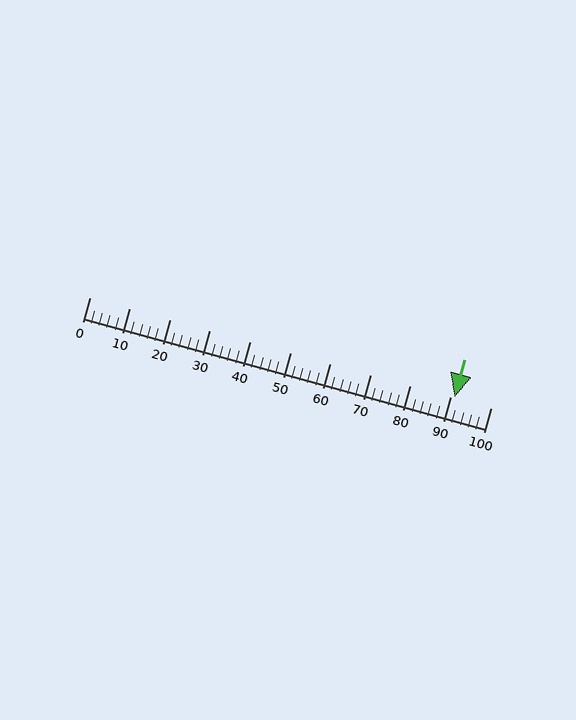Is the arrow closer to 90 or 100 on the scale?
The arrow is closer to 90.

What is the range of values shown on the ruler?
The ruler shows values from 0 to 100.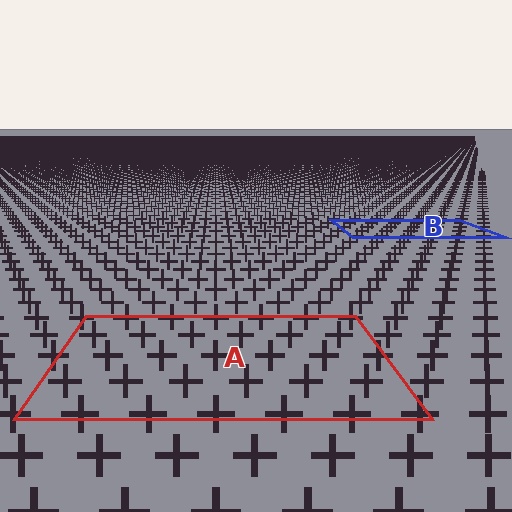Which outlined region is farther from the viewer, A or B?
Region B is farther from the viewer — the texture elements inside it appear smaller and more densely packed.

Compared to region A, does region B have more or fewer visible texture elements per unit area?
Region B has more texture elements per unit area — they are packed more densely because it is farther away.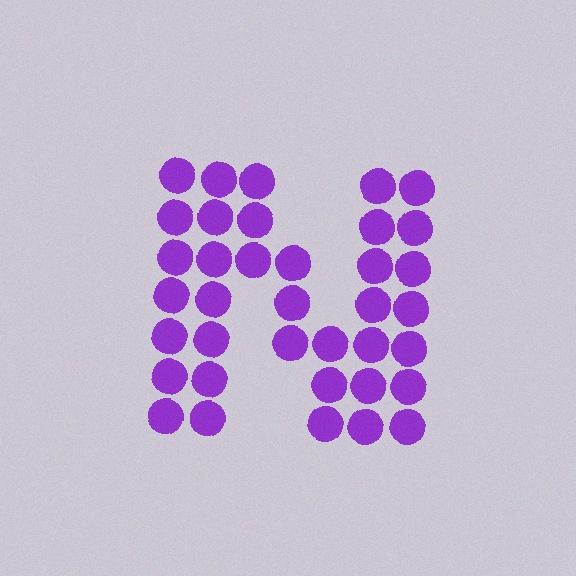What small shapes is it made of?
It is made of small circles.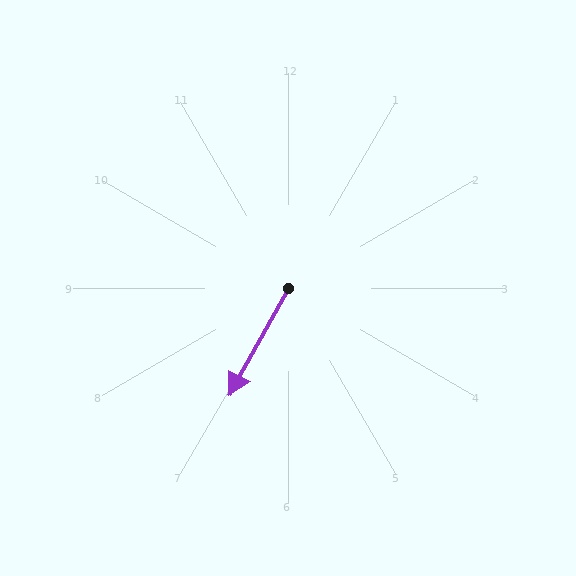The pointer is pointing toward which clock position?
Roughly 7 o'clock.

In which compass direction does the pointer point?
Southwest.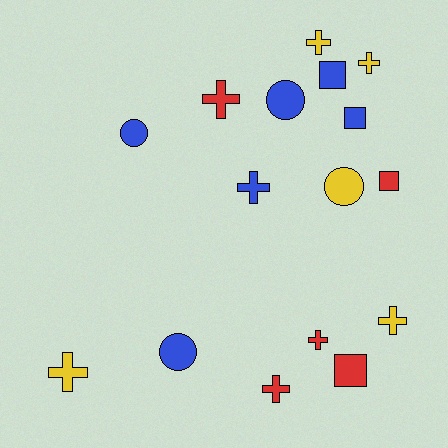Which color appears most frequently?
Blue, with 6 objects.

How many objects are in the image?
There are 16 objects.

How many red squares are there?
There are 2 red squares.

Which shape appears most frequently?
Cross, with 8 objects.